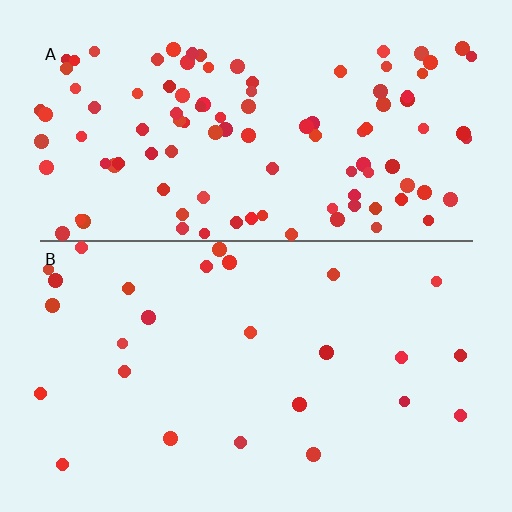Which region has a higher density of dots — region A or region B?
A (the top).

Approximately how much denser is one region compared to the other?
Approximately 4.0× — region A over region B.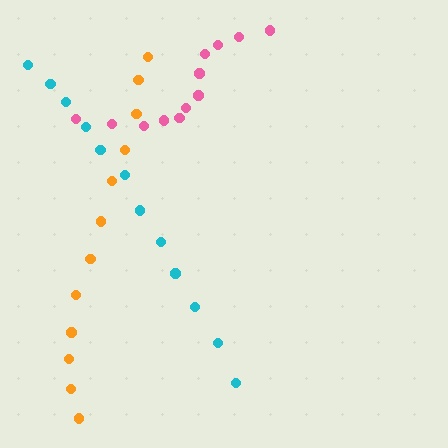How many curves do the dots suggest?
There are 3 distinct paths.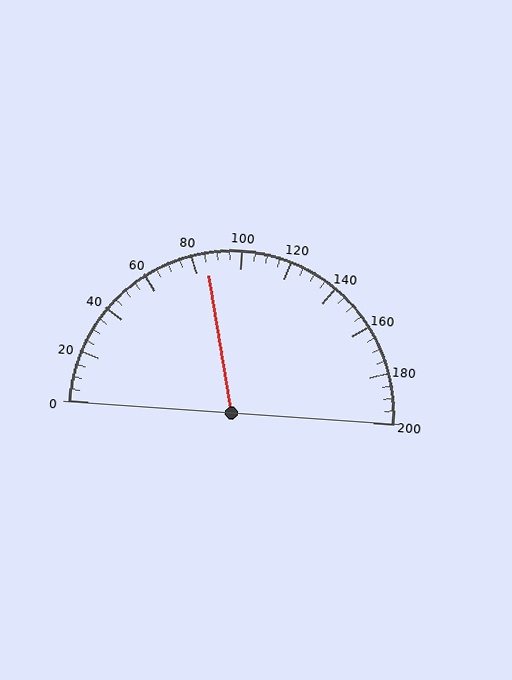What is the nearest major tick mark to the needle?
The nearest major tick mark is 80.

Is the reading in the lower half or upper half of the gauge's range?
The reading is in the lower half of the range (0 to 200).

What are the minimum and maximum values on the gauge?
The gauge ranges from 0 to 200.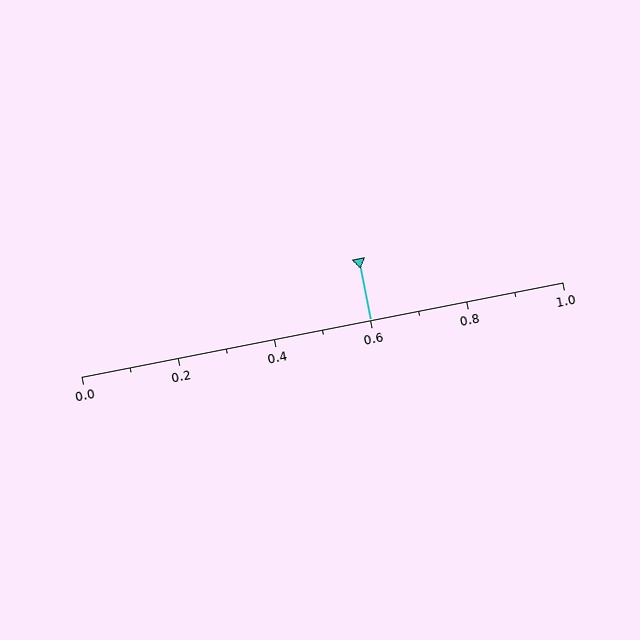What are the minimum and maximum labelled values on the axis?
The axis runs from 0.0 to 1.0.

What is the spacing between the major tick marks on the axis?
The major ticks are spaced 0.2 apart.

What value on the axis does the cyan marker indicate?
The marker indicates approximately 0.6.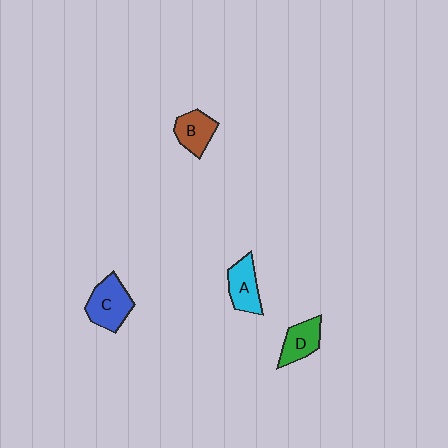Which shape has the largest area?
Shape C (blue).